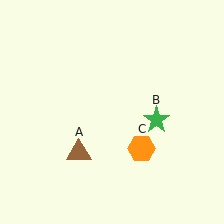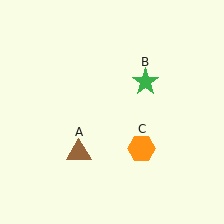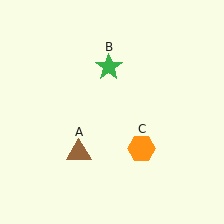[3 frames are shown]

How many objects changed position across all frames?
1 object changed position: green star (object B).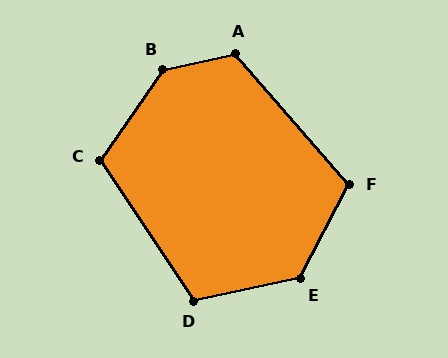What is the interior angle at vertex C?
Approximately 112 degrees (obtuse).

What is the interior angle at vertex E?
Approximately 129 degrees (obtuse).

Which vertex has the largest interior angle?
B, at approximately 137 degrees.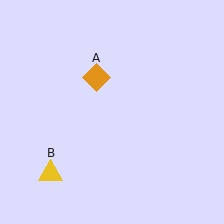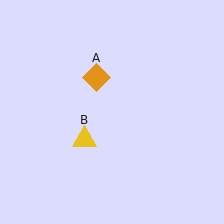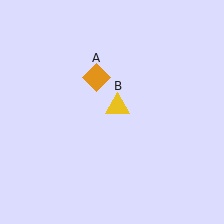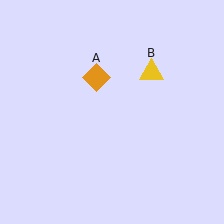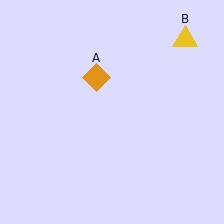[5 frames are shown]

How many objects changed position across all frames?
1 object changed position: yellow triangle (object B).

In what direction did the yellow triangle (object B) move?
The yellow triangle (object B) moved up and to the right.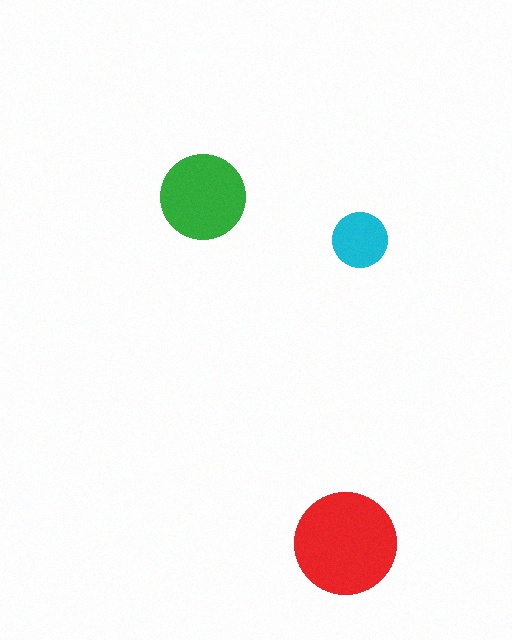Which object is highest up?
The green circle is topmost.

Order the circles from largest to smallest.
the red one, the green one, the cyan one.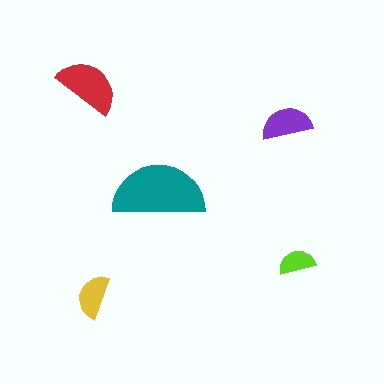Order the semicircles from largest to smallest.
the teal one, the red one, the purple one, the yellow one, the lime one.